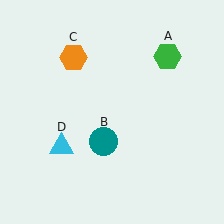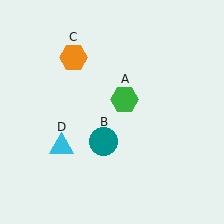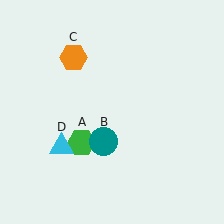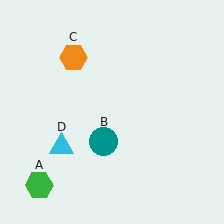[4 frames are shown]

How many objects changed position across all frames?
1 object changed position: green hexagon (object A).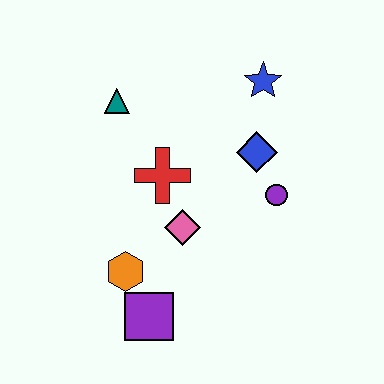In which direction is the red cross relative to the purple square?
The red cross is above the purple square.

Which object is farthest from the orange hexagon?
The blue star is farthest from the orange hexagon.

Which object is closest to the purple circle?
The blue diamond is closest to the purple circle.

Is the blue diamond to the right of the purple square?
Yes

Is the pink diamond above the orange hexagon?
Yes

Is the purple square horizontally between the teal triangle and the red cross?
Yes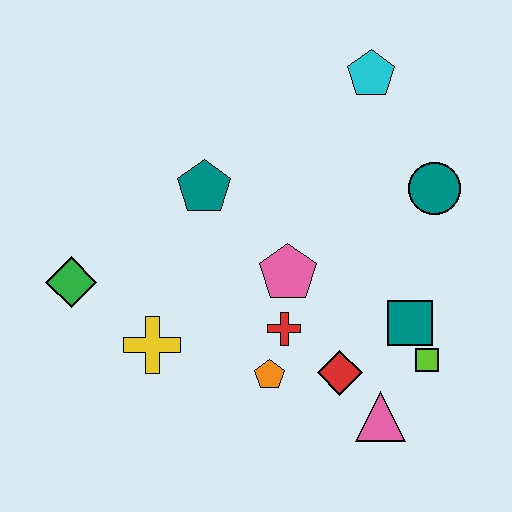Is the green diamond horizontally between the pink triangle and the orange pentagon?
No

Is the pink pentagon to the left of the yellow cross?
No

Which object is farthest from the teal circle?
The green diamond is farthest from the teal circle.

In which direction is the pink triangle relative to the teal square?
The pink triangle is below the teal square.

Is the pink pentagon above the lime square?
Yes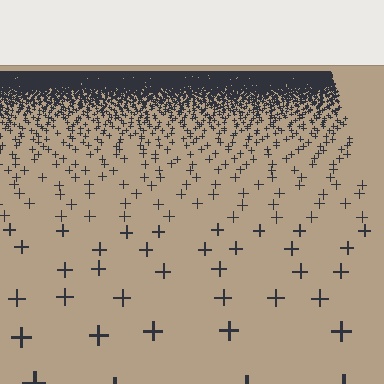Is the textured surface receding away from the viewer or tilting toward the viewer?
The surface is receding away from the viewer. Texture elements get smaller and denser toward the top.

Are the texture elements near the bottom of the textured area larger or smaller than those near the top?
Larger. Near the bottom, elements are closer to the viewer and appear at a bigger on-screen size.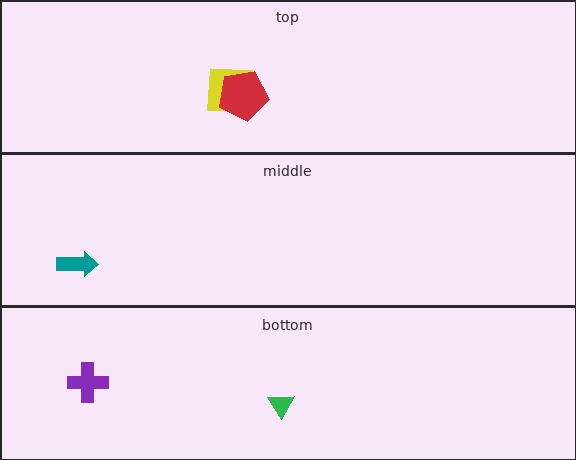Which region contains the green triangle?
The bottom region.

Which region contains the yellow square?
The top region.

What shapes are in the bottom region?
The green triangle, the purple cross.